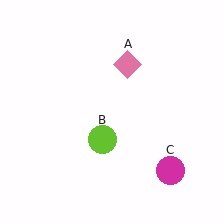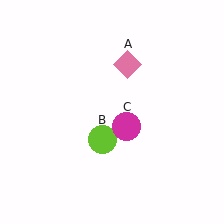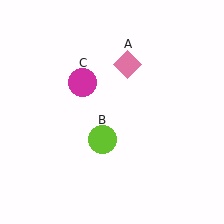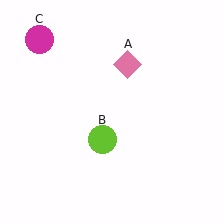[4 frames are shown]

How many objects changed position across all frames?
1 object changed position: magenta circle (object C).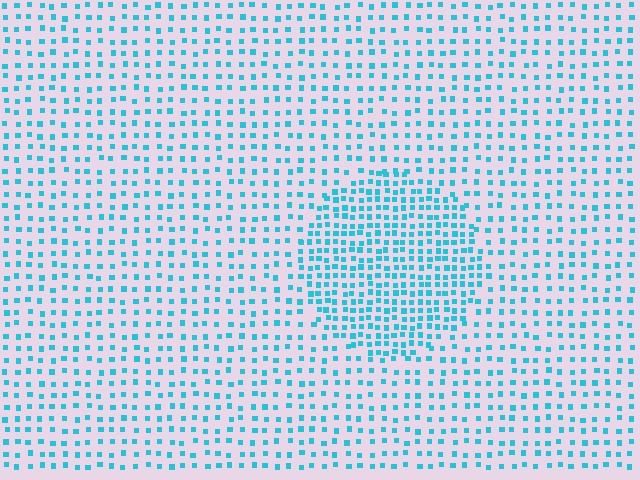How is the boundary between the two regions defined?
The boundary is defined by a change in element density (approximately 1.9x ratio). All elements are the same color, size, and shape.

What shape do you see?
I see a circle.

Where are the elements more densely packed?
The elements are more densely packed inside the circle boundary.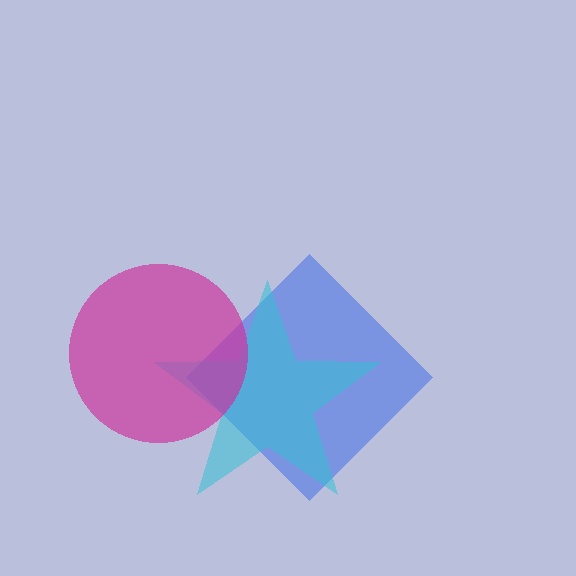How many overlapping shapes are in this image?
There are 3 overlapping shapes in the image.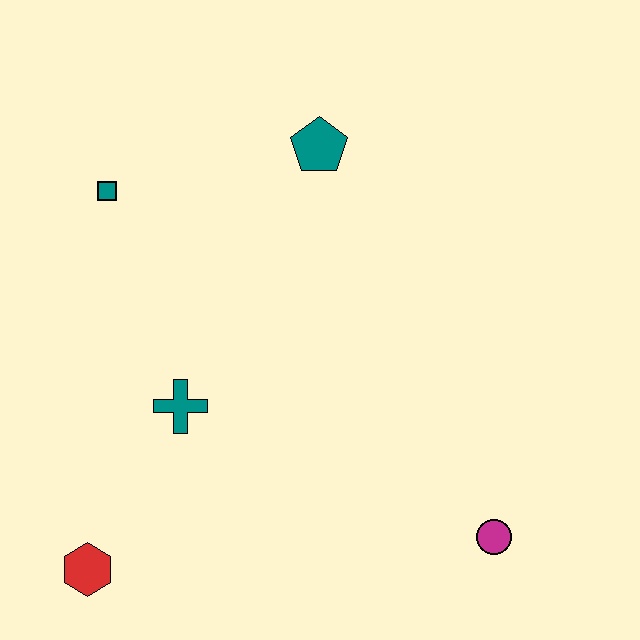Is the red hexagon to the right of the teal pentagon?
No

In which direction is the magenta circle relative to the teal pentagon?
The magenta circle is below the teal pentagon.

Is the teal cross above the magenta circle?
Yes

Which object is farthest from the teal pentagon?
The red hexagon is farthest from the teal pentagon.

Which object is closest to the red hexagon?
The teal cross is closest to the red hexagon.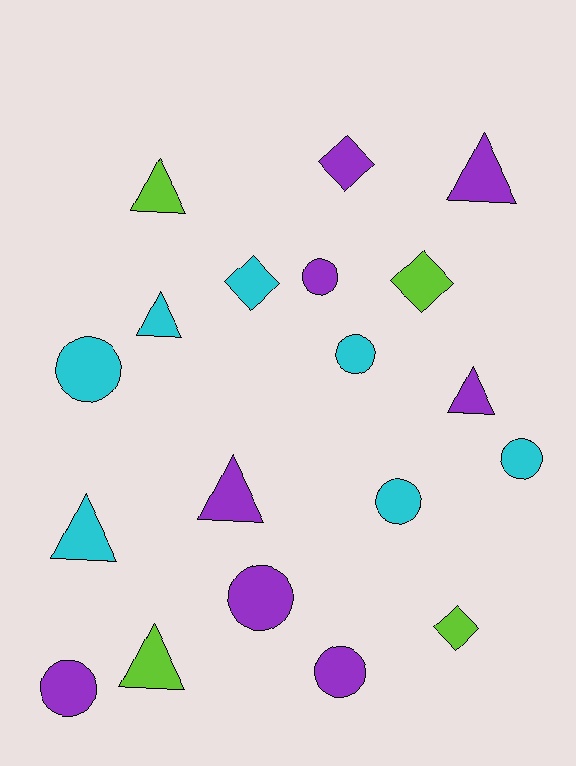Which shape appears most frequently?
Circle, with 8 objects.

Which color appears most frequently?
Purple, with 8 objects.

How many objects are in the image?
There are 19 objects.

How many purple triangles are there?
There are 3 purple triangles.